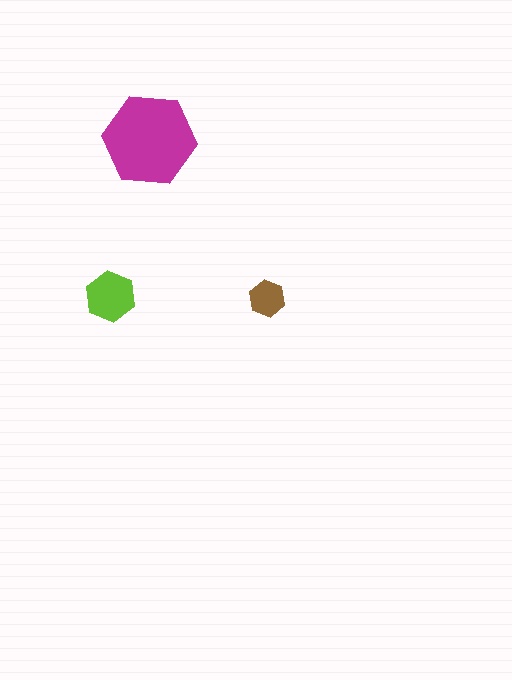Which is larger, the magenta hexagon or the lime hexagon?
The magenta one.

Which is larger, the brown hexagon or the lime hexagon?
The lime one.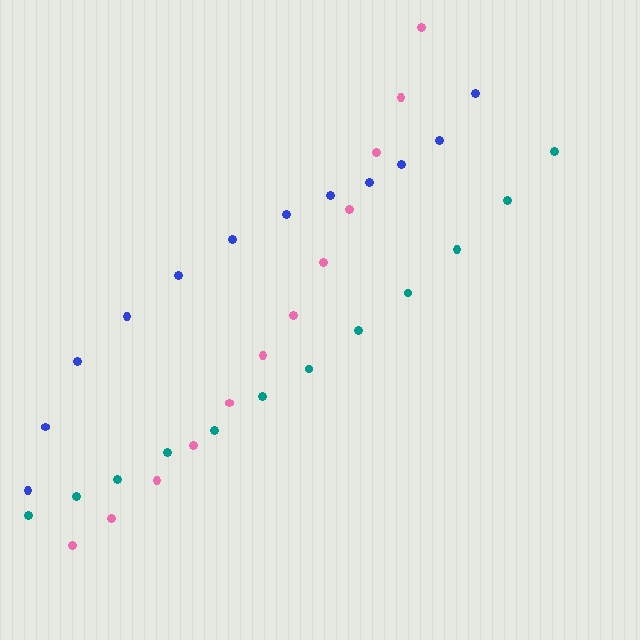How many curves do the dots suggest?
There are 3 distinct paths.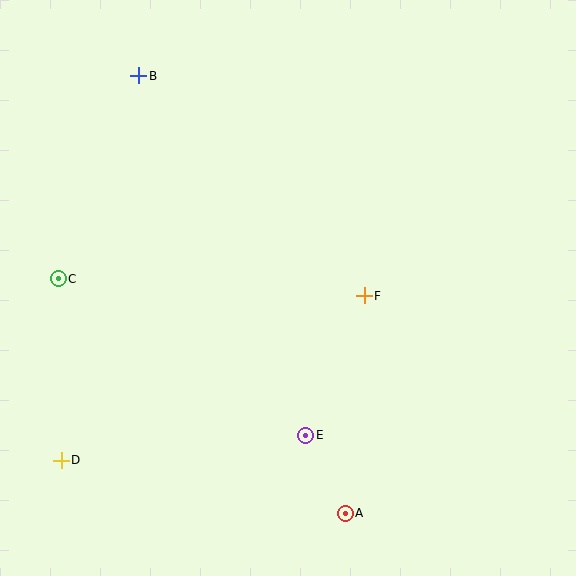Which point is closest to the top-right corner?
Point F is closest to the top-right corner.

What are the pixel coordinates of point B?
Point B is at (139, 76).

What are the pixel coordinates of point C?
Point C is at (58, 279).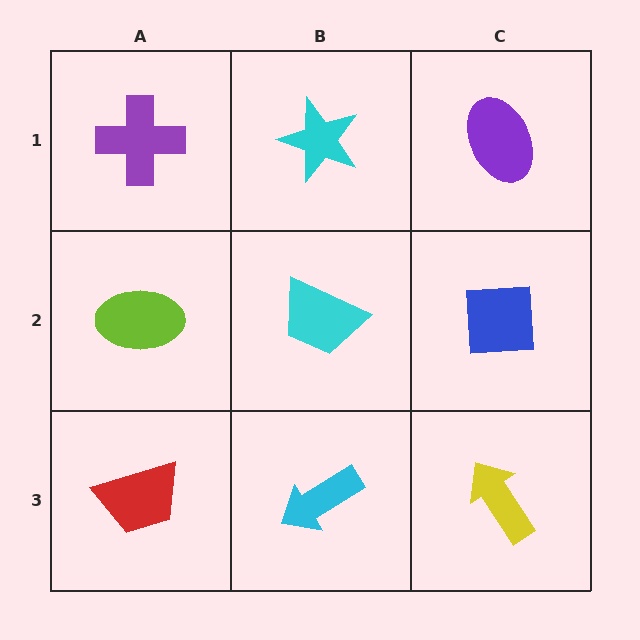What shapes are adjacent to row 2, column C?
A purple ellipse (row 1, column C), a yellow arrow (row 3, column C), a cyan trapezoid (row 2, column B).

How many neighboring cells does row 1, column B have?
3.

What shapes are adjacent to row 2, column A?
A purple cross (row 1, column A), a red trapezoid (row 3, column A), a cyan trapezoid (row 2, column B).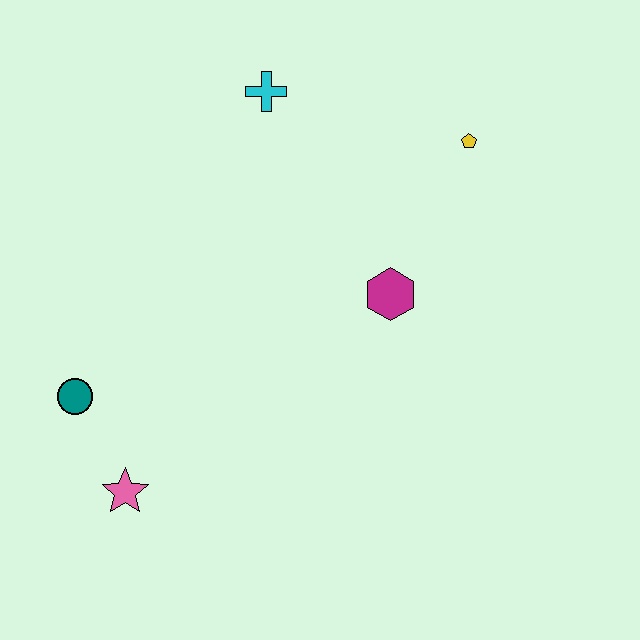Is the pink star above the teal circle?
No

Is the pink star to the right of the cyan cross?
No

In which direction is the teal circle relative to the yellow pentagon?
The teal circle is to the left of the yellow pentagon.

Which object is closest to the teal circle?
The pink star is closest to the teal circle.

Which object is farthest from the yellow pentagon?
The pink star is farthest from the yellow pentagon.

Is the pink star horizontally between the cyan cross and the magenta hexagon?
No